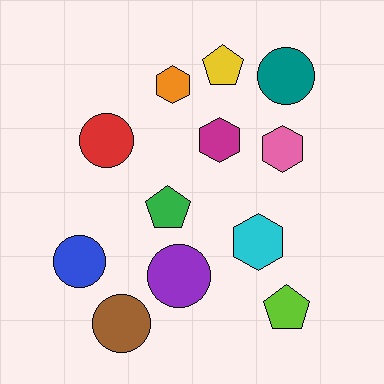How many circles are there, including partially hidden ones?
There are 5 circles.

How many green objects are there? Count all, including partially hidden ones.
There is 1 green object.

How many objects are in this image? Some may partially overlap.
There are 12 objects.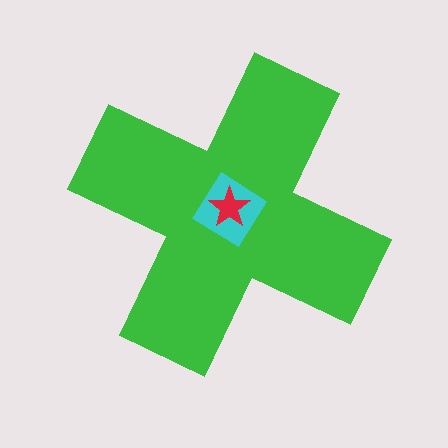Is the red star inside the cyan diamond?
Yes.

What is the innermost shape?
The red star.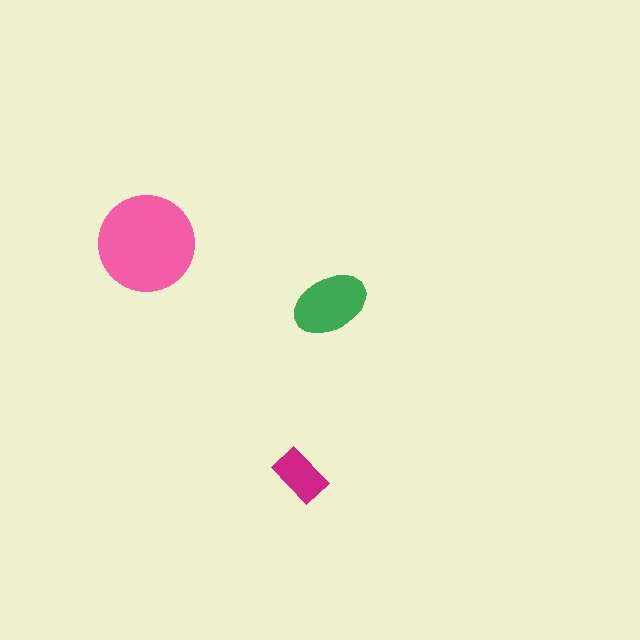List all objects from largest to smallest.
The pink circle, the green ellipse, the magenta rectangle.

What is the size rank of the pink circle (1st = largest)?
1st.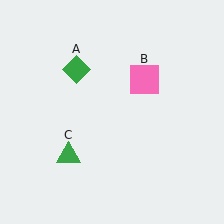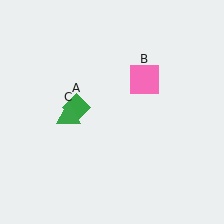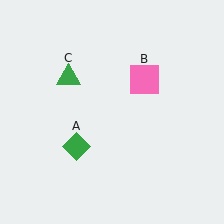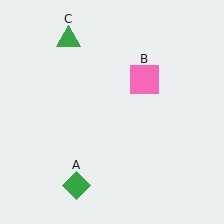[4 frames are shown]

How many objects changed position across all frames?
2 objects changed position: green diamond (object A), green triangle (object C).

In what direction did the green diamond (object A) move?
The green diamond (object A) moved down.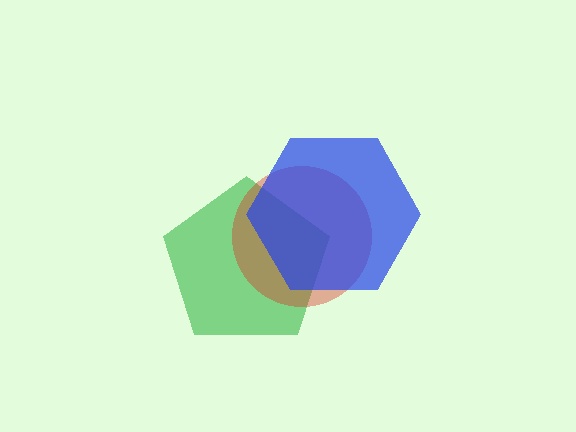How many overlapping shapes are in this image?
There are 3 overlapping shapes in the image.